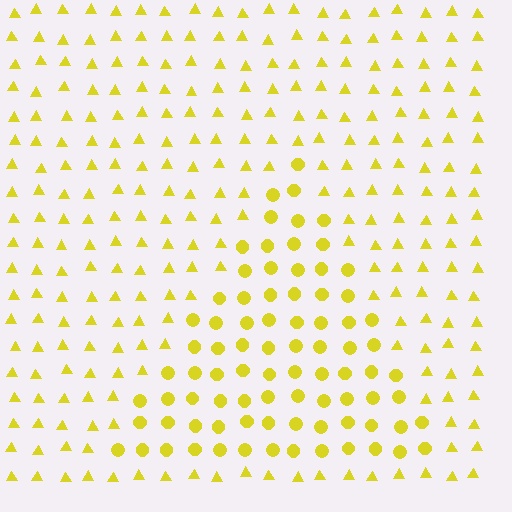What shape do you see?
I see a triangle.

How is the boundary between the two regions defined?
The boundary is defined by a change in element shape: circles inside vs. triangles outside. All elements share the same color and spacing.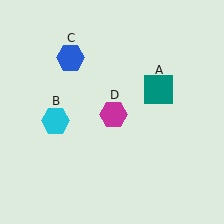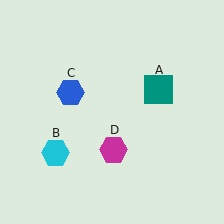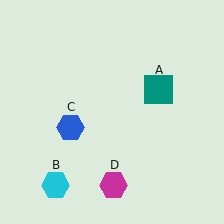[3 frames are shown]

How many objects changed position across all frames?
3 objects changed position: cyan hexagon (object B), blue hexagon (object C), magenta hexagon (object D).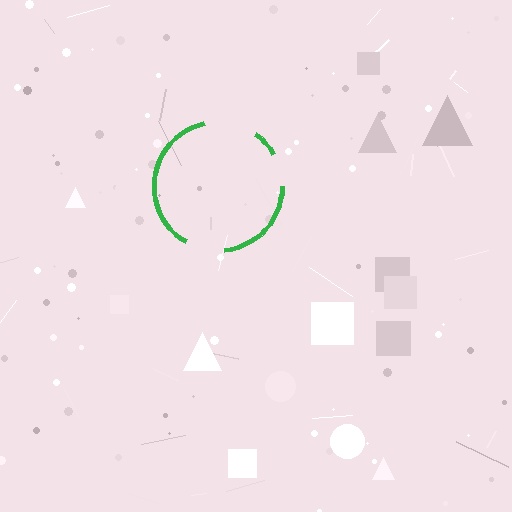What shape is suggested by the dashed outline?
The dashed outline suggests a circle.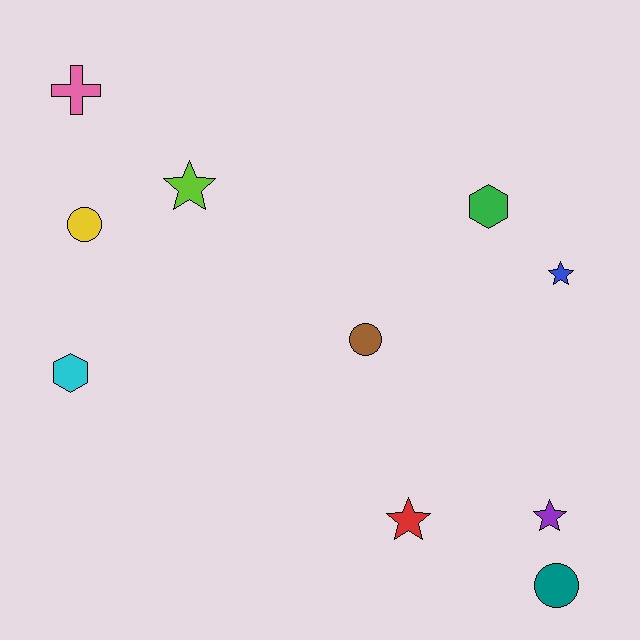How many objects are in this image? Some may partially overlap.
There are 10 objects.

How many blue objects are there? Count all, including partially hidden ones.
There is 1 blue object.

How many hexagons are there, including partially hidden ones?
There are 2 hexagons.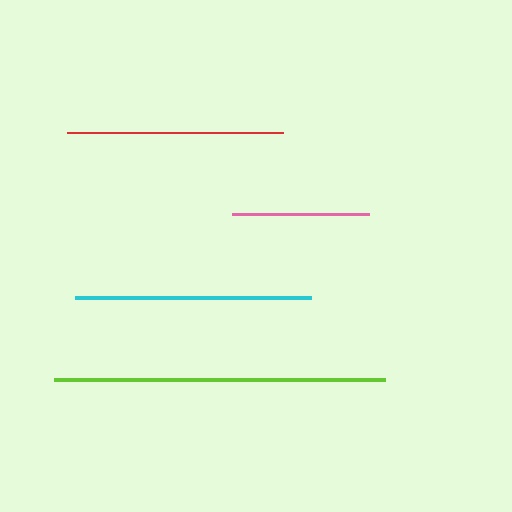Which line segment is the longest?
The lime line is the longest at approximately 331 pixels.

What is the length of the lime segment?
The lime segment is approximately 331 pixels long.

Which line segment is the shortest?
The pink line is the shortest at approximately 137 pixels.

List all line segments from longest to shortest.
From longest to shortest: lime, cyan, red, pink.